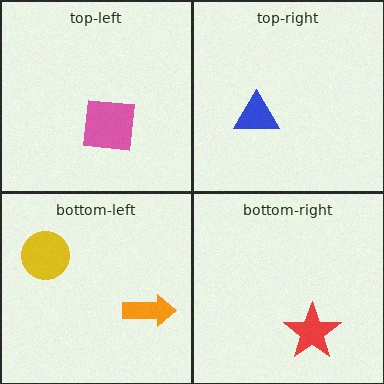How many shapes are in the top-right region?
1.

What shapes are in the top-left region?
The pink square.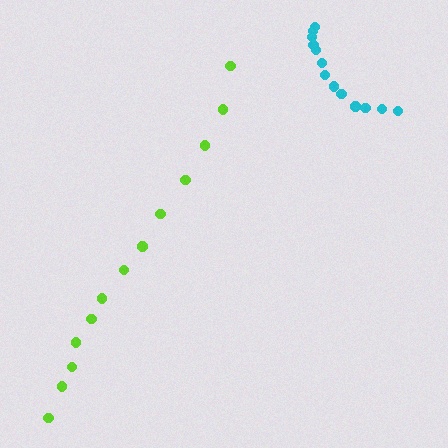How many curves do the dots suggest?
There are 2 distinct paths.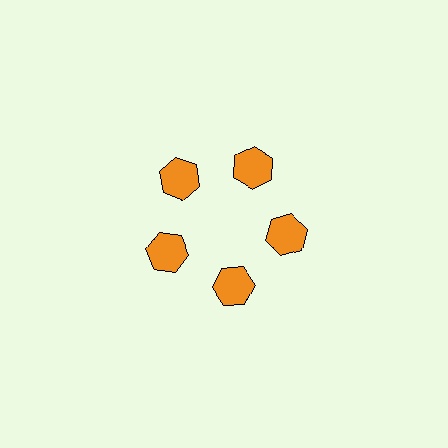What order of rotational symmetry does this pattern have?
This pattern has 5-fold rotational symmetry.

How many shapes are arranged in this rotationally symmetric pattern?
There are 5 shapes, arranged in 5 groups of 1.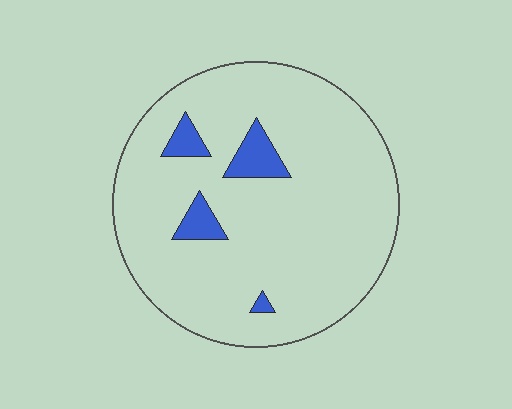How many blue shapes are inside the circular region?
4.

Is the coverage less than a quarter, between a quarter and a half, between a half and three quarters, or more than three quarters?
Less than a quarter.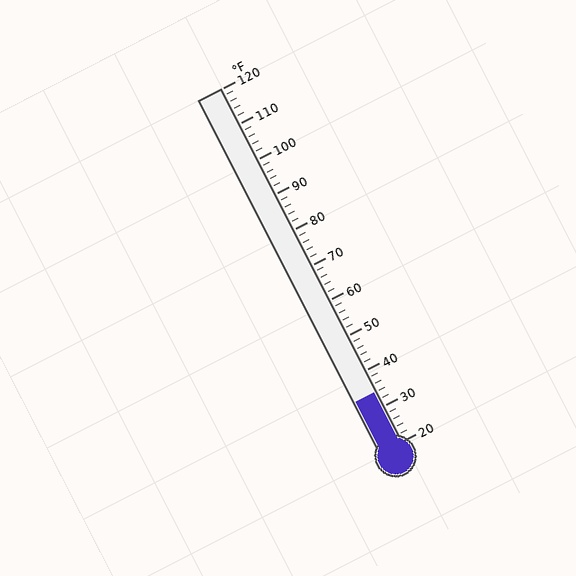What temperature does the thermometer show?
The thermometer shows approximately 34°F.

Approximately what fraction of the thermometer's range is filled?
The thermometer is filled to approximately 15% of its range.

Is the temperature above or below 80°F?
The temperature is below 80°F.